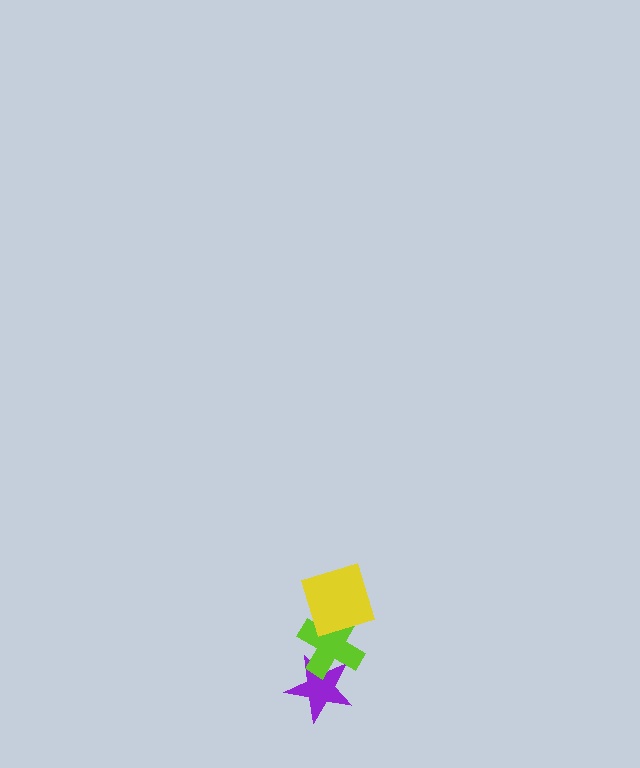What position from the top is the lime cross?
The lime cross is 2nd from the top.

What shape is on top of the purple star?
The lime cross is on top of the purple star.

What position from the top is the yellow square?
The yellow square is 1st from the top.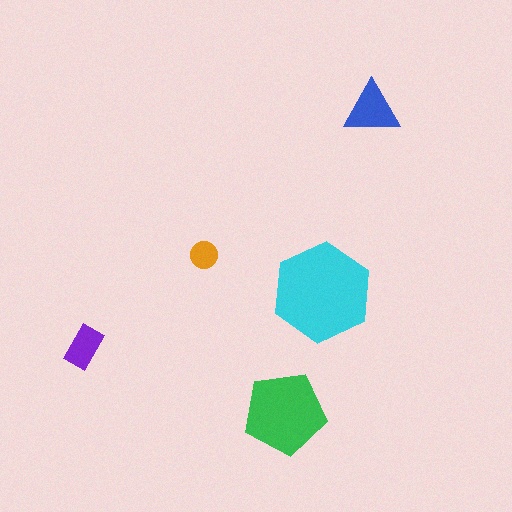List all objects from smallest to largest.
The orange circle, the purple rectangle, the blue triangle, the green pentagon, the cyan hexagon.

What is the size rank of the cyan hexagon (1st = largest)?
1st.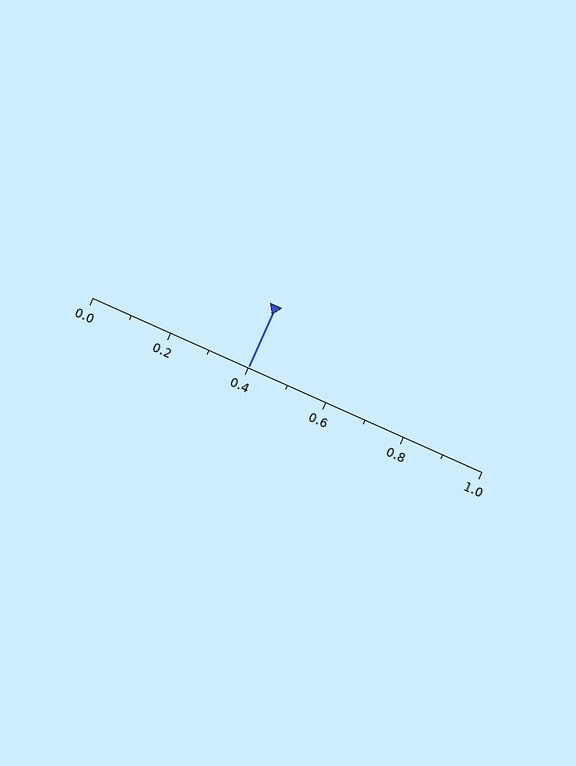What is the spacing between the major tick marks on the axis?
The major ticks are spaced 0.2 apart.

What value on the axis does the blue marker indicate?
The marker indicates approximately 0.4.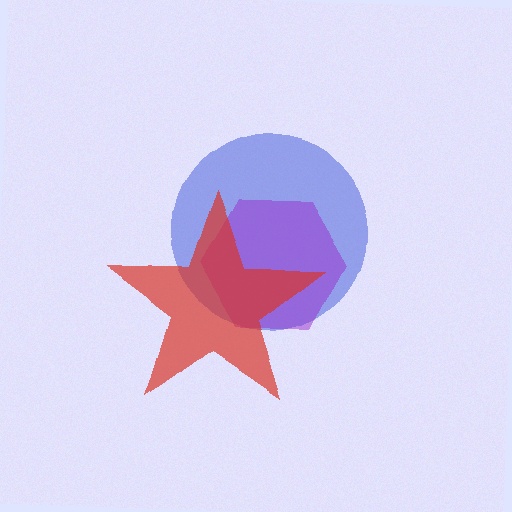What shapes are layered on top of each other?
The layered shapes are: a blue circle, a purple hexagon, a red star.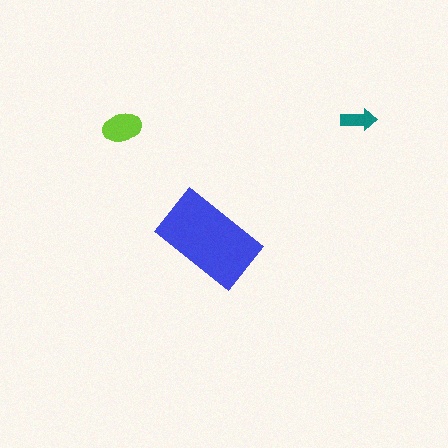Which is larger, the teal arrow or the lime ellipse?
The lime ellipse.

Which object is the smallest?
The teal arrow.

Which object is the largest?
The blue rectangle.